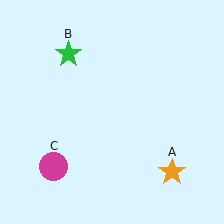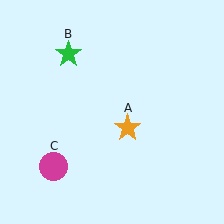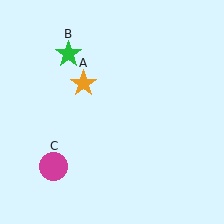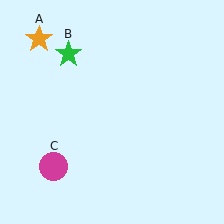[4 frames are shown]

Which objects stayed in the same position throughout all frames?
Green star (object B) and magenta circle (object C) remained stationary.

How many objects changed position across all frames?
1 object changed position: orange star (object A).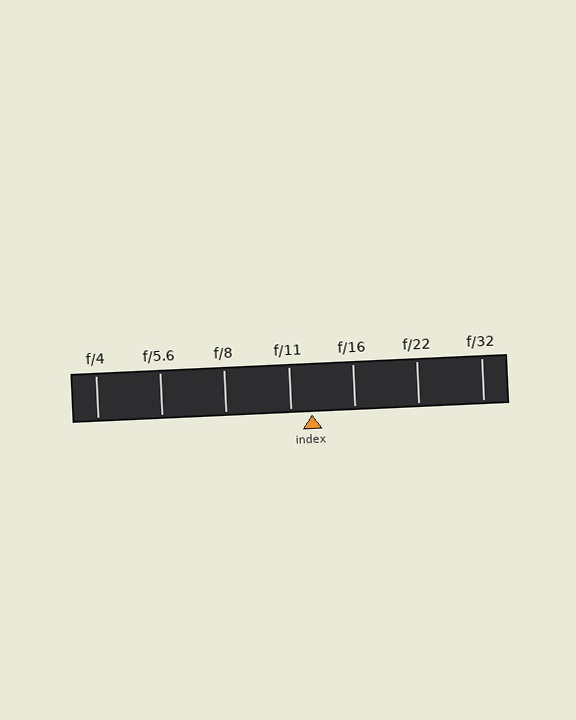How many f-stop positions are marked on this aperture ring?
There are 7 f-stop positions marked.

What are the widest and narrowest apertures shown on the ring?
The widest aperture shown is f/4 and the narrowest is f/32.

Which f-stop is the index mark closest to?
The index mark is closest to f/11.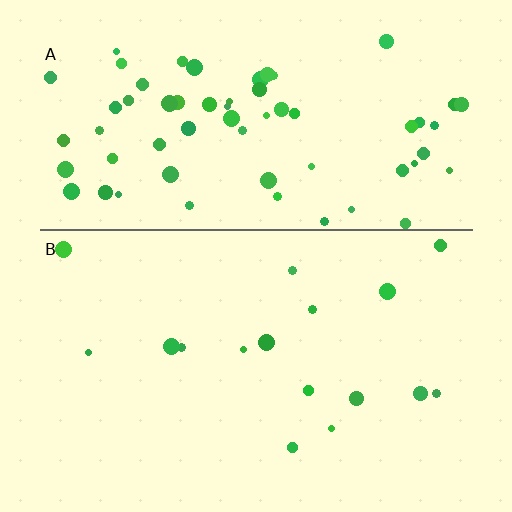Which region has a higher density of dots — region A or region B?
A (the top).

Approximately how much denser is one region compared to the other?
Approximately 3.9× — region A over region B.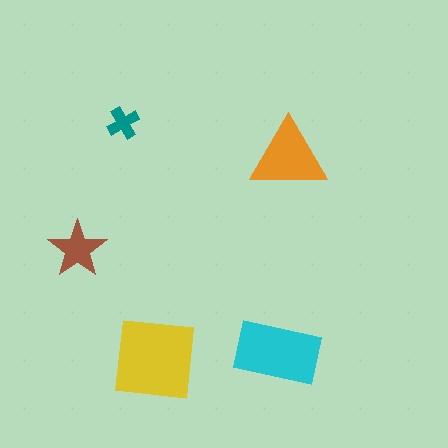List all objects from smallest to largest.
The teal cross, the brown star, the orange triangle, the cyan rectangle, the yellow square.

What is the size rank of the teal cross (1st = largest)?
5th.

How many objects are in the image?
There are 5 objects in the image.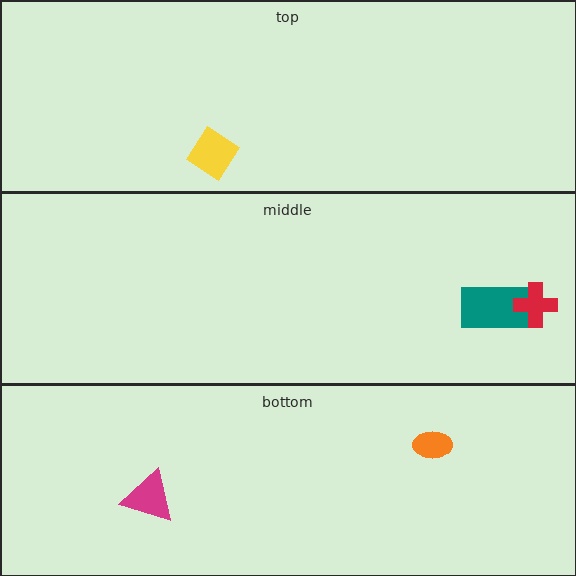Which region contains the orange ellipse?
The bottom region.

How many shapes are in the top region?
1.